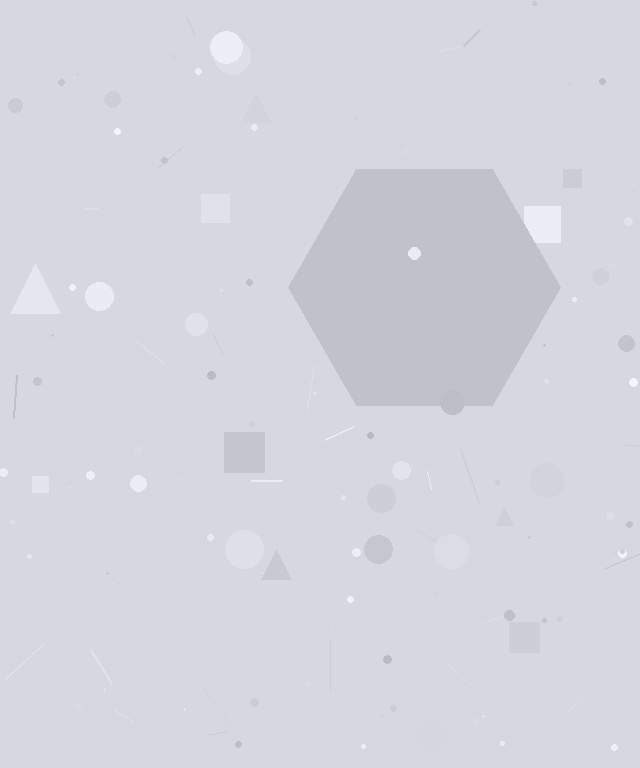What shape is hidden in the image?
A hexagon is hidden in the image.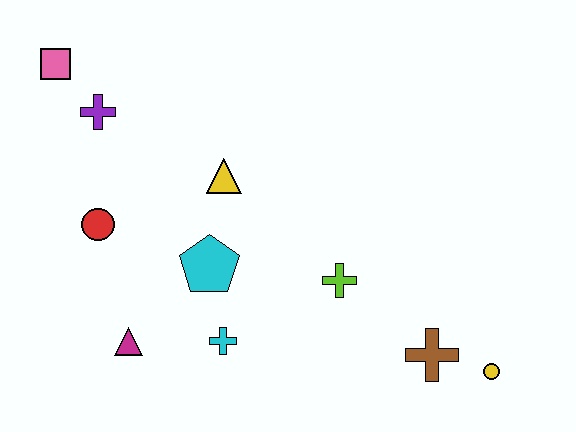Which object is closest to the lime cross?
The brown cross is closest to the lime cross.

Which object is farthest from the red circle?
The yellow circle is farthest from the red circle.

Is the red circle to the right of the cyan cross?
No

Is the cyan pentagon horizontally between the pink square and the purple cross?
No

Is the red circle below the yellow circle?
No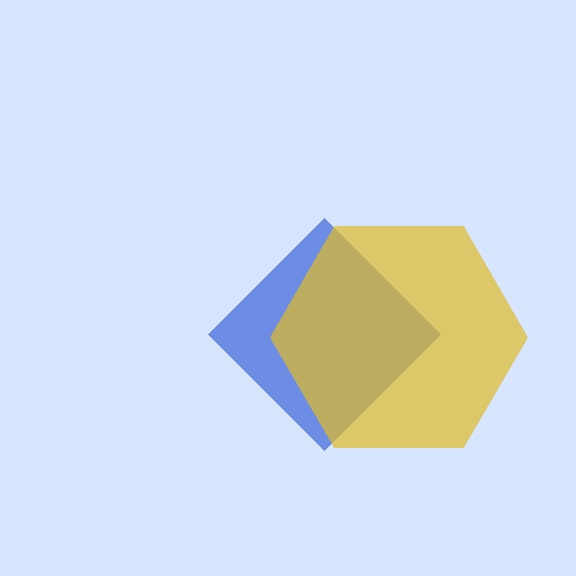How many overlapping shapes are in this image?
There are 2 overlapping shapes in the image.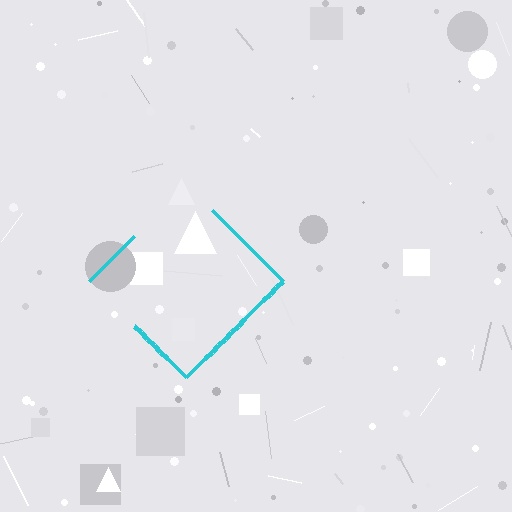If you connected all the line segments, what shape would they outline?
They would outline a diamond.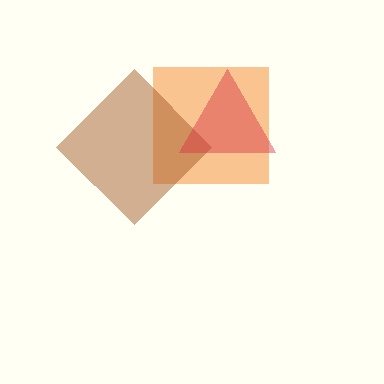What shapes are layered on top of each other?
The layered shapes are: an orange square, a brown diamond, a red triangle.